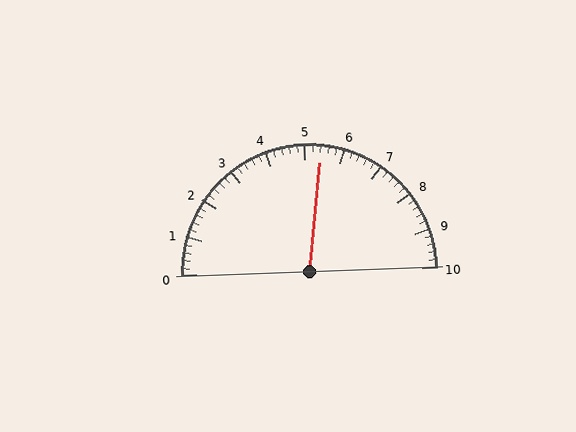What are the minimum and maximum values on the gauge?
The gauge ranges from 0 to 10.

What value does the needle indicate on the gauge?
The needle indicates approximately 5.4.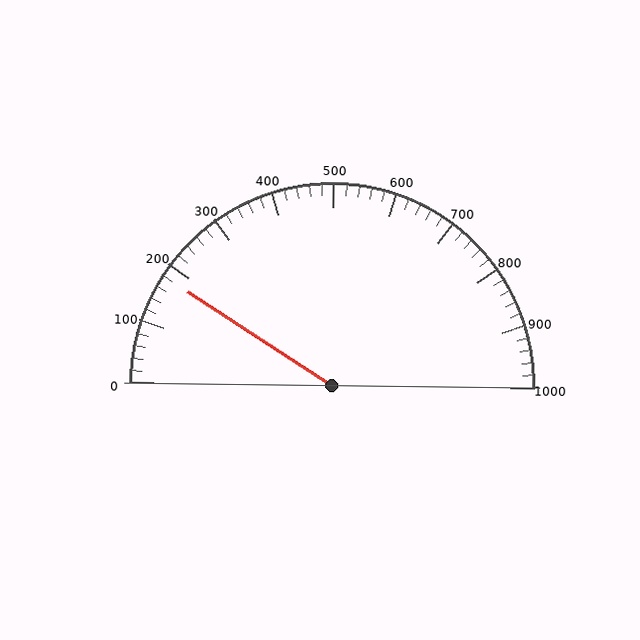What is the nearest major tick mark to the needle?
The nearest major tick mark is 200.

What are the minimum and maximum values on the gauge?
The gauge ranges from 0 to 1000.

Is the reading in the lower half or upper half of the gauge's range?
The reading is in the lower half of the range (0 to 1000).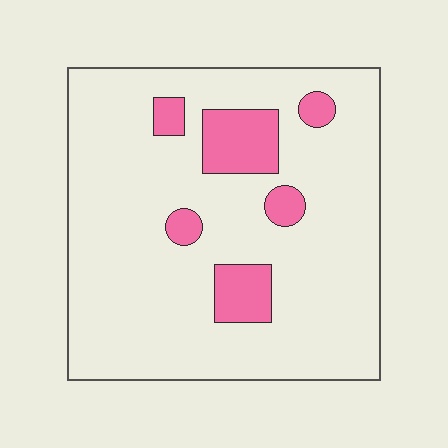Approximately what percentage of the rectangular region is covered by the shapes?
Approximately 15%.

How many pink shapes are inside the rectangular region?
6.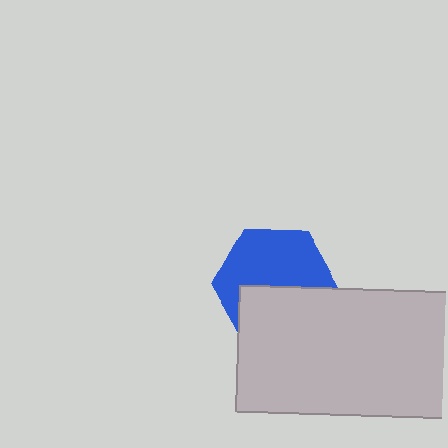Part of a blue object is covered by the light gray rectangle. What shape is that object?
It is a hexagon.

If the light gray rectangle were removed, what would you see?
You would see the complete blue hexagon.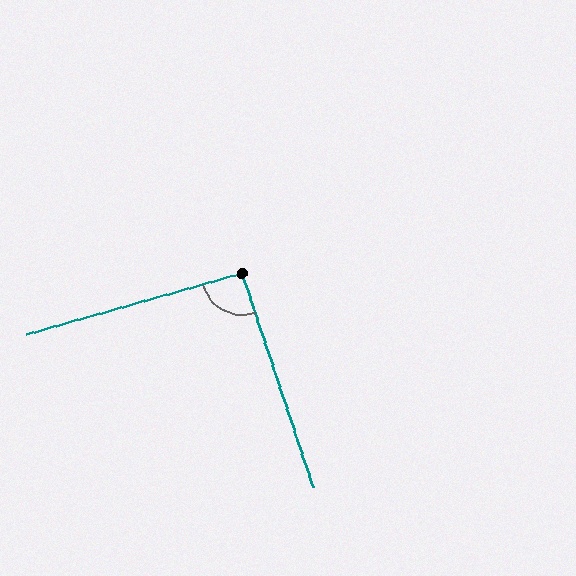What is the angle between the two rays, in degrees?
Approximately 93 degrees.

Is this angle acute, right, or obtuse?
It is approximately a right angle.